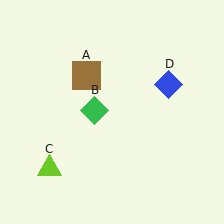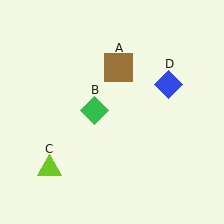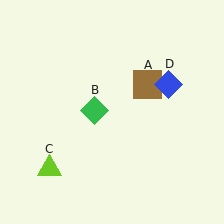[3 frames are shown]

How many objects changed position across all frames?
1 object changed position: brown square (object A).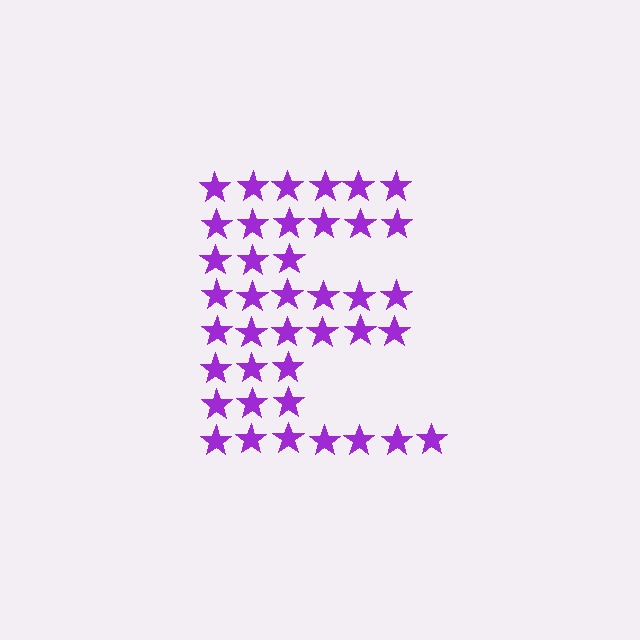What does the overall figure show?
The overall figure shows the letter E.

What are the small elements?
The small elements are stars.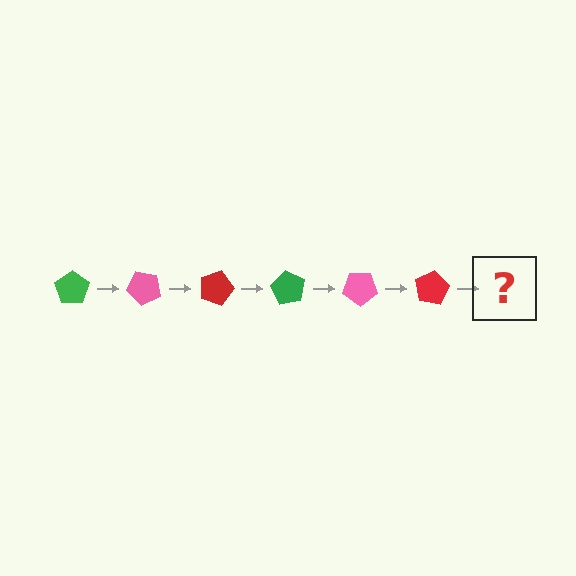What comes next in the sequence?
The next element should be a green pentagon, rotated 270 degrees from the start.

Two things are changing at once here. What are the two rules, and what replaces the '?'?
The two rules are that it rotates 45 degrees each step and the color cycles through green, pink, and red. The '?' should be a green pentagon, rotated 270 degrees from the start.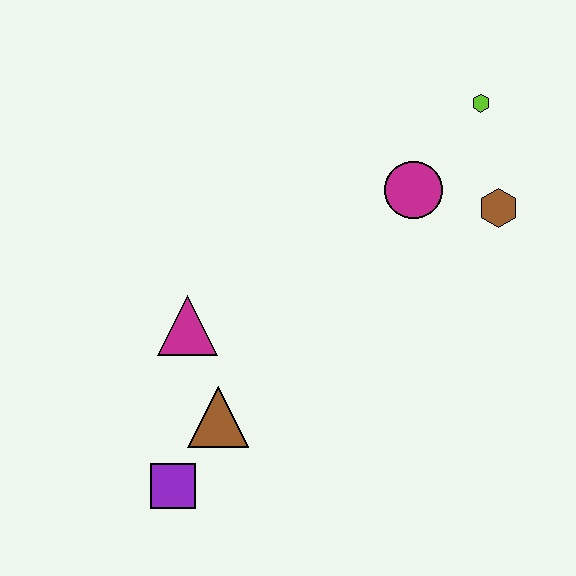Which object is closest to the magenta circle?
The brown hexagon is closest to the magenta circle.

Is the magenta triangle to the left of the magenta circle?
Yes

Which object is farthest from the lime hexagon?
The purple square is farthest from the lime hexagon.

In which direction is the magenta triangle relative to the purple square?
The magenta triangle is above the purple square.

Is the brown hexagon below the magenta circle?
Yes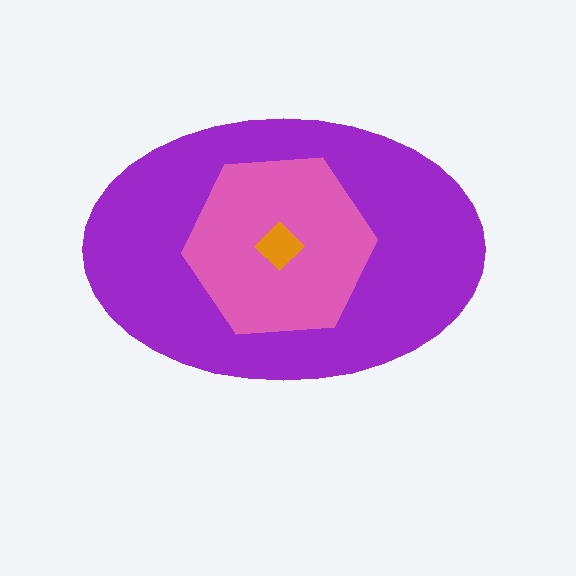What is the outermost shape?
The purple ellipse.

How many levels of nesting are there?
3.